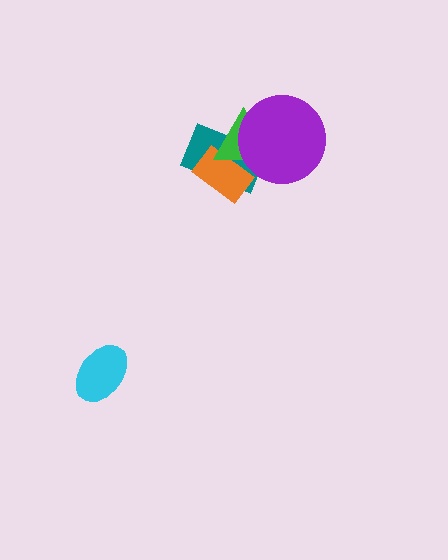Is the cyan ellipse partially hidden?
No, no other shape covers it.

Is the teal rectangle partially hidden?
Yes, it is partially covered by another shape.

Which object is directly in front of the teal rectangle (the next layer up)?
The orange rectangle is directly in front of the teal rectangle.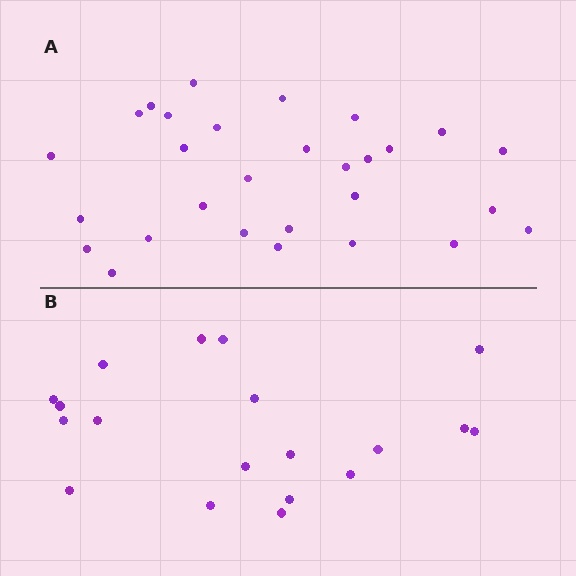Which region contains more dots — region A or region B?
Region A (the top region) has more dots.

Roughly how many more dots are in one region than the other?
Region A has roughly 10 or so more dots than region B.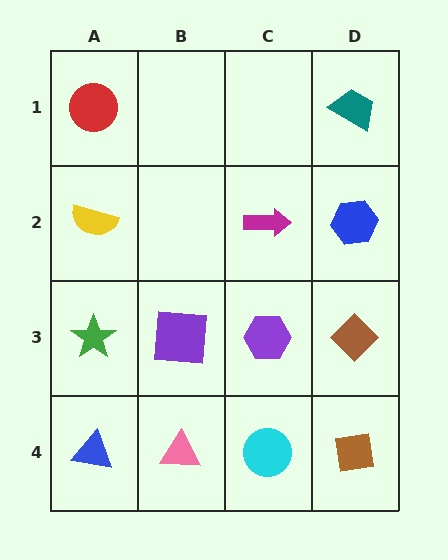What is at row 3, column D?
A brown diamond.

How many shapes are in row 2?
3 shapes.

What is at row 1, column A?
A red circle.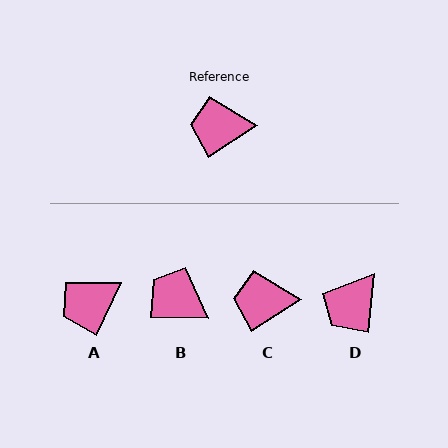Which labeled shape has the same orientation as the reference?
C.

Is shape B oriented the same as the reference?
No, it is off by about 34 degrees.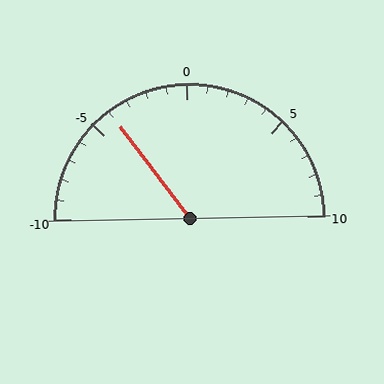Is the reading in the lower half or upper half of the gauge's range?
The reading is in the lower half of the range (-10 to 10).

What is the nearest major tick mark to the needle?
The nearest major tick mark is -5.